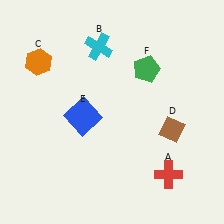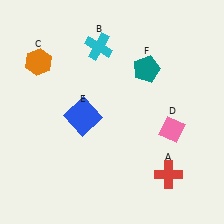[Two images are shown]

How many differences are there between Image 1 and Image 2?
There are 2 differences between the two images.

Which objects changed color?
D changed from brown to pink. F changed from green to teal.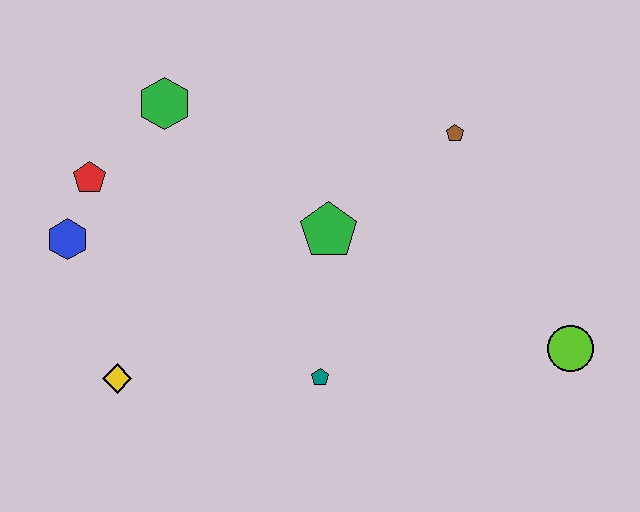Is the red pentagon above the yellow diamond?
Yes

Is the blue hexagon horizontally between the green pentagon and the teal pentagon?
No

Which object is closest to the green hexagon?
The red pentagon is closest to the green hexagon.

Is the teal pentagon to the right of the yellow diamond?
Yes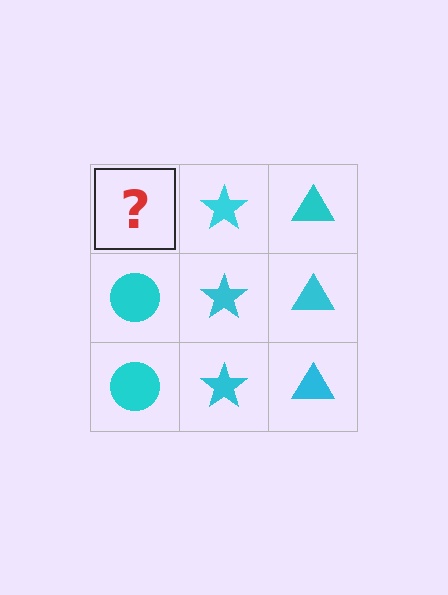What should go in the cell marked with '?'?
The missing cell should contain a cyan circle.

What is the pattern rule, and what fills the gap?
The rule is that each column has a consistent shape. The gap should be filled with a cyan circle.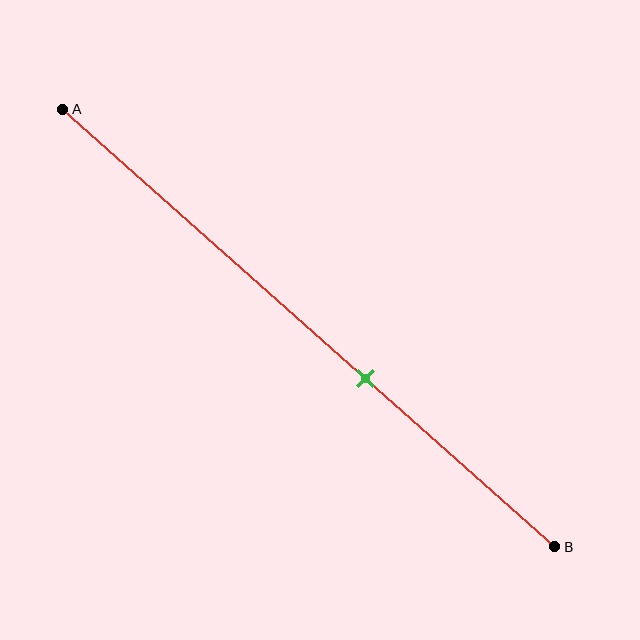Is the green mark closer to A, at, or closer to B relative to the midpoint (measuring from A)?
The green mark is closer to point B than the midpoint of segment AB.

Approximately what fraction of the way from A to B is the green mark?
The green mark is approximately 60% of the way from A to B.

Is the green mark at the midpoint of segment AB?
No, the mark is at about 60% from A, not at the 50% midpoint.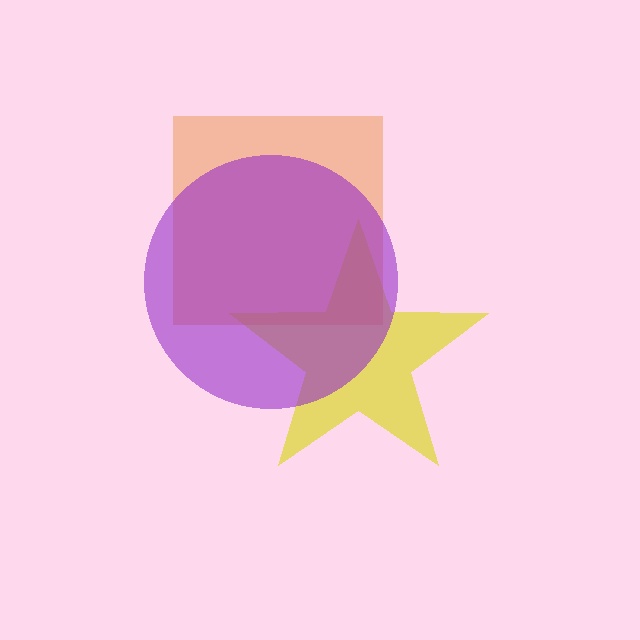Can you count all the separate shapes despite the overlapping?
Yes, there are 3 separate shapes.